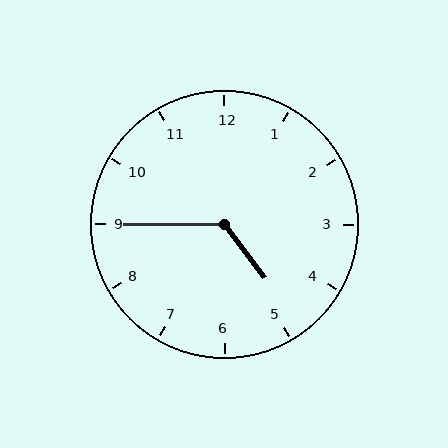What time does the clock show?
4:45.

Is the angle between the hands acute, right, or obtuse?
It is obtuse.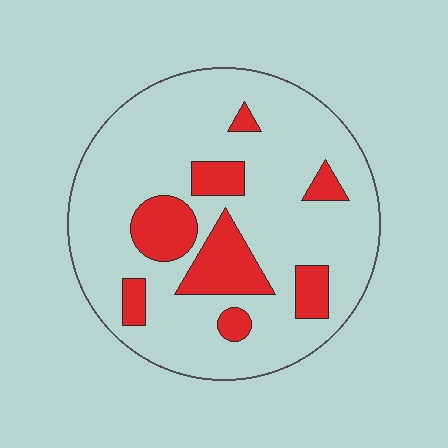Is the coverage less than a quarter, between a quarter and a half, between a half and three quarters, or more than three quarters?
Less than a quarter.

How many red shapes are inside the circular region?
8.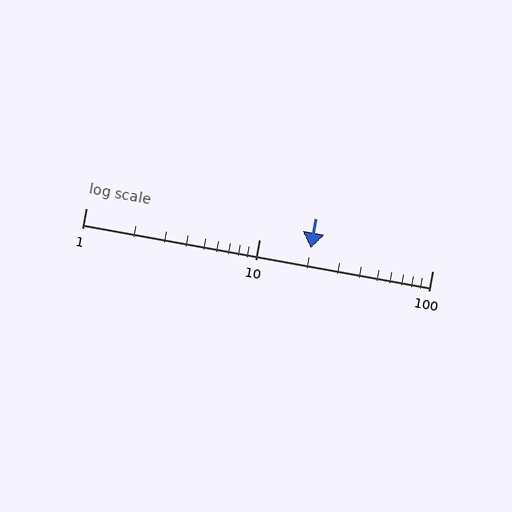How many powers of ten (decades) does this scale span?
The scale spans 2 decades, from 1 to 100.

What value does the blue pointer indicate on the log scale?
The pointer indicates approximately 20.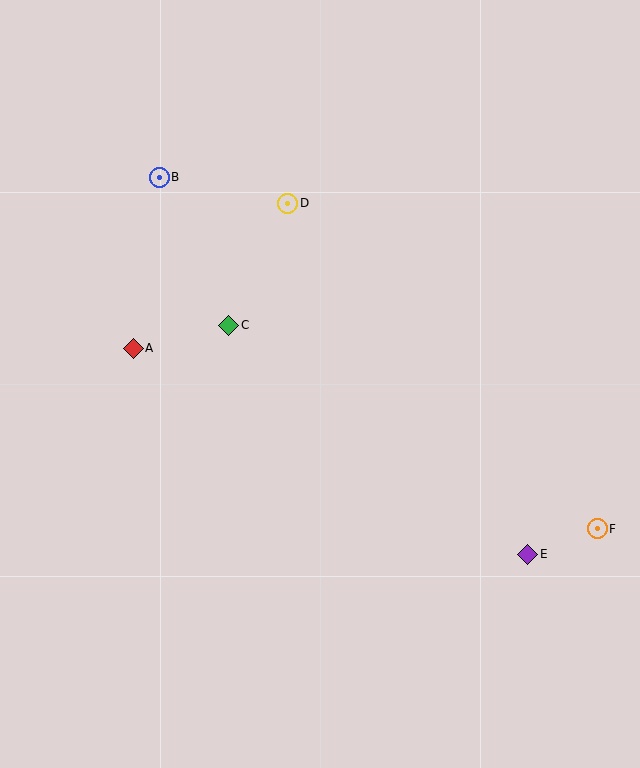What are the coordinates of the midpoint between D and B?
The midpoint between D and B is at (224, 190).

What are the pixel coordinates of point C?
Point C is at (229, 325).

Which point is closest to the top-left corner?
Point B is closest to the top-left corner.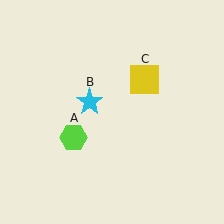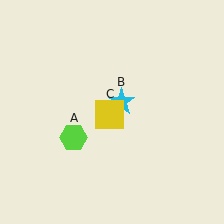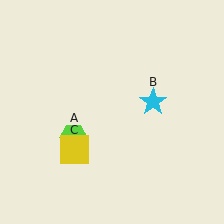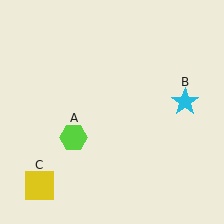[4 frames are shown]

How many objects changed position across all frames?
2 objects changed position: cyan star (object B), yellow square (object C).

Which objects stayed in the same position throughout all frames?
Lime hexagon (object A) remained stationary.